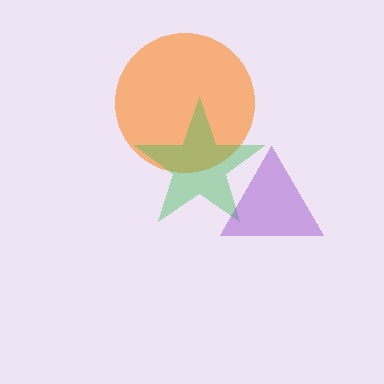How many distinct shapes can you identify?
There are 3 distinct shapes: an orange circle, a green star, a purple triangle.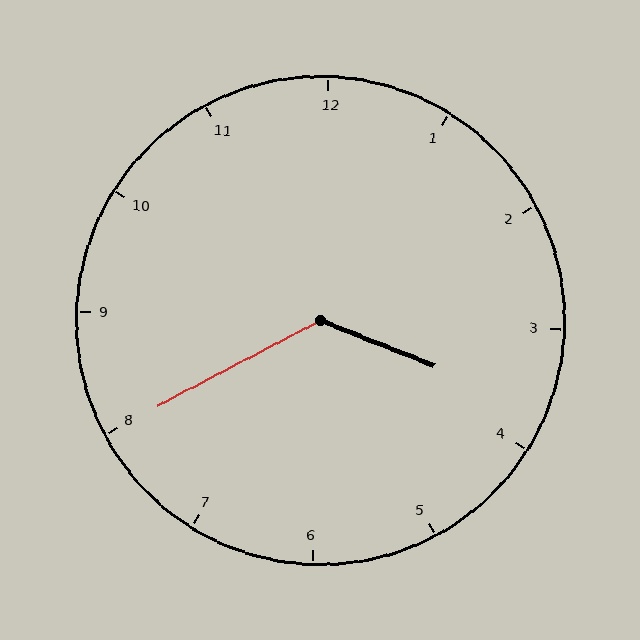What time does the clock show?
3:40.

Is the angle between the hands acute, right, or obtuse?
It is obtuse.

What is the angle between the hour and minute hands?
Approximately 130 degrees.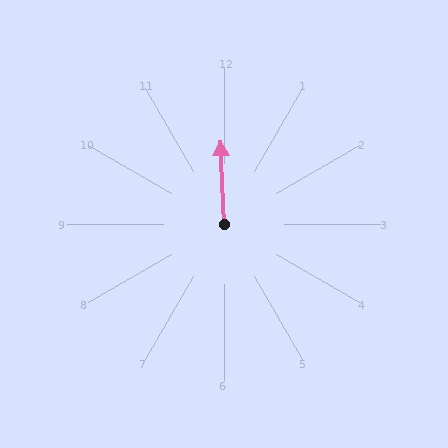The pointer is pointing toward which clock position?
Roughly 12 o'clock.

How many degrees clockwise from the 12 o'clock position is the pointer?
Approximately 358 degrees.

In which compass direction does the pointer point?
North.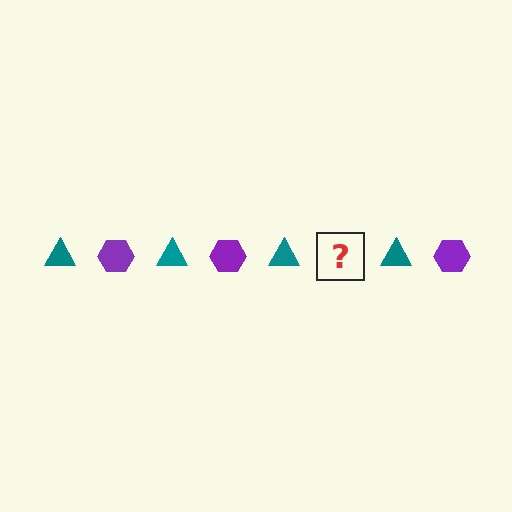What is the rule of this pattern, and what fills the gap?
The rule is that the pattern alternates between teal triangle and purple hexagon. The gap should be filled with a purple hexagon.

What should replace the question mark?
The question mark should be replaced with a purple hexagon.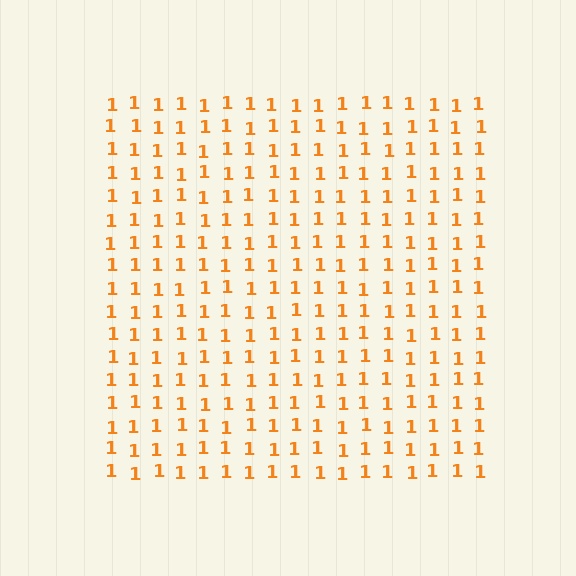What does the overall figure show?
The overall figure shows a square.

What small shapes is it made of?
It is made of small digit 1's.